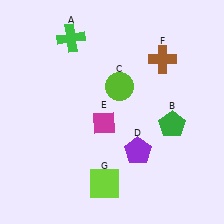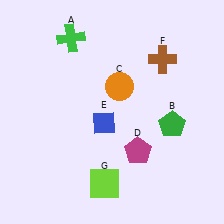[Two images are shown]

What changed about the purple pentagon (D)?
In Image 1, D is purple. In Image 2, it changed to magenta.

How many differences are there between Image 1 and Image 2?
There are 3 differences between the two images.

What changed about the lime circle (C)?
In Image 1, C is lime. In Image 2, it changed to orange.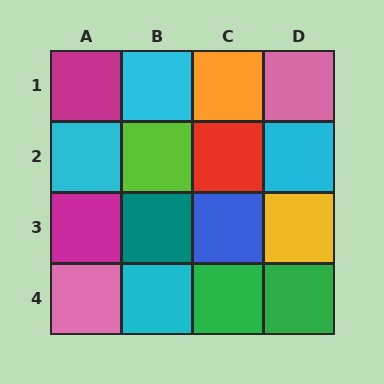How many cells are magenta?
2 cells are magenta.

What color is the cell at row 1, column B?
Cyan.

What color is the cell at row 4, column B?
Cyan.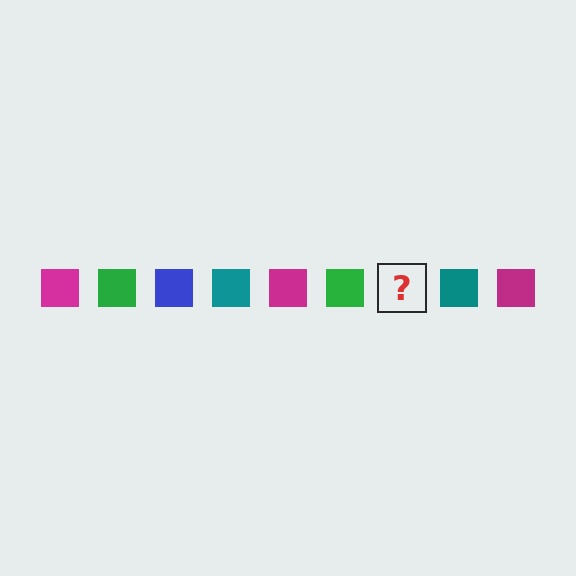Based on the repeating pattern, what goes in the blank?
The blank should be a blue square.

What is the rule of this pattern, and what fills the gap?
The rule is that the pattern cycles through magenta, green, blue, teal squares. The gap should be filled with a blue square.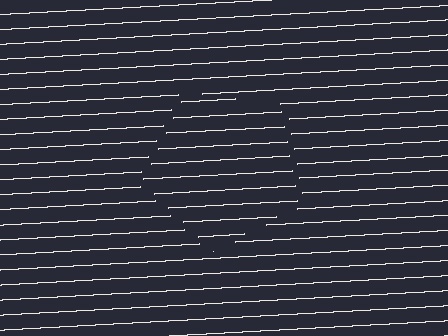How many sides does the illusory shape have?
5 sides — the line-ends trace a pentagon.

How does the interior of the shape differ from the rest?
The interior of the shape contains the same grating, shifted by half a period — the contour is defined by the phase discontinuity where line-ends from the inner and outer gratings abut.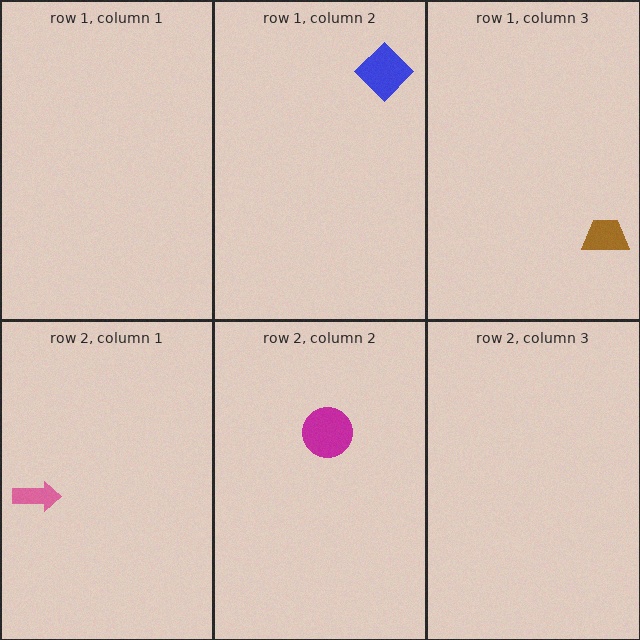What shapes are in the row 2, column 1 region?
The pink arrow.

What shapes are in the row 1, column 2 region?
The blue diamond.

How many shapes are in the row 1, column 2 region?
1.